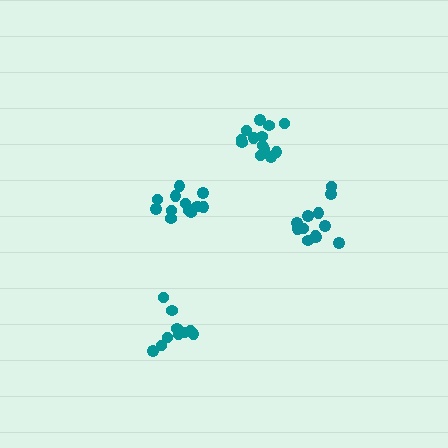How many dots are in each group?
Group 1: 13 dots, Group 2: 12 dots, Group 3: 13 dots, Group 4: 11 dots (49 total).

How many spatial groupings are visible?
There are 4 spatial groupings.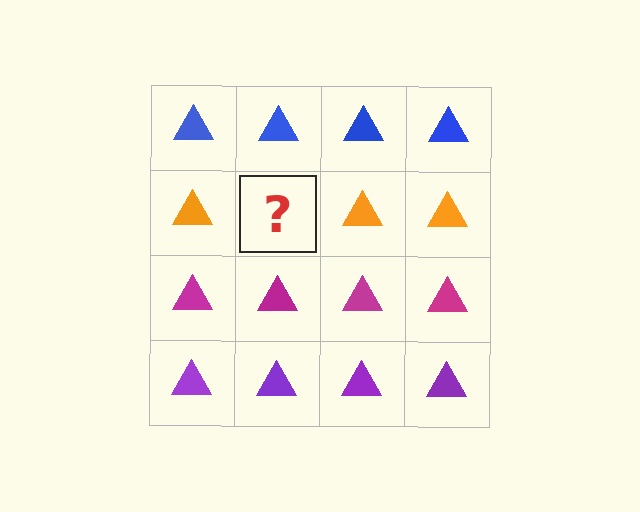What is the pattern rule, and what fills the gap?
The rule is that each row has a consistent color. The gap should be filled with an orange triangle.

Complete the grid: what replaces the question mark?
The question mark should be replaced with an orange triangle.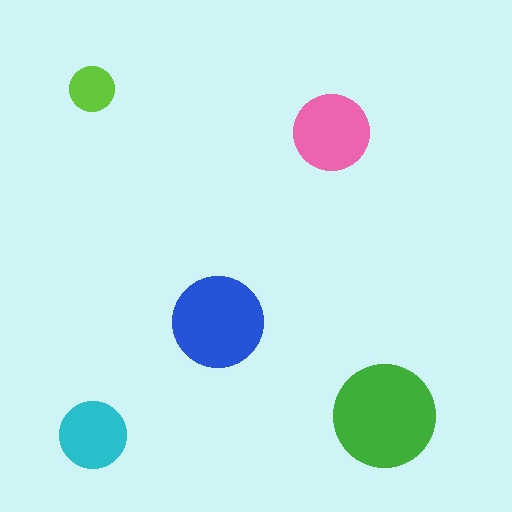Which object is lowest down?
The cyan circle is bottommost.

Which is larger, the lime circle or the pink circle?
The pink one.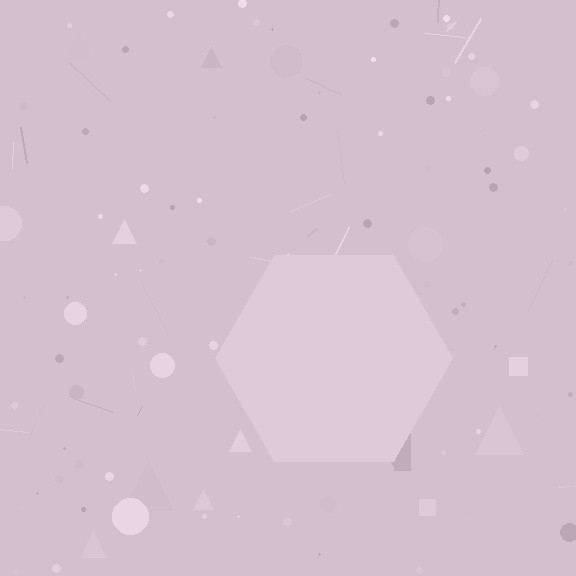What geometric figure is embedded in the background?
A hexagon is embedded in the background.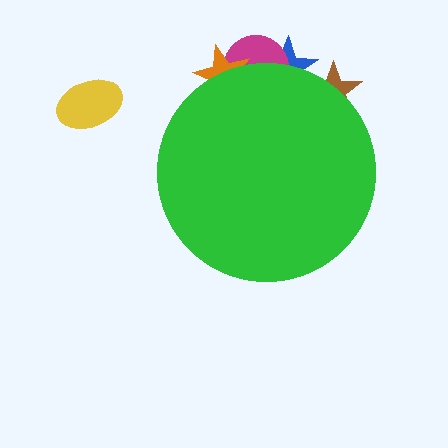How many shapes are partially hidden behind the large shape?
4 shapes are partially hidden.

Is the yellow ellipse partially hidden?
No, the yellow ellipse is fully visible.